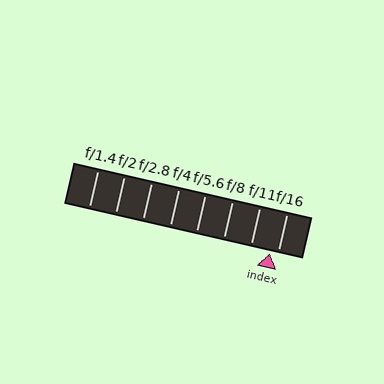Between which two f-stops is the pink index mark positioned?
The index mark is between f/11 and f/16.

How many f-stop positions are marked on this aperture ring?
There are 8 f-stop positions marked.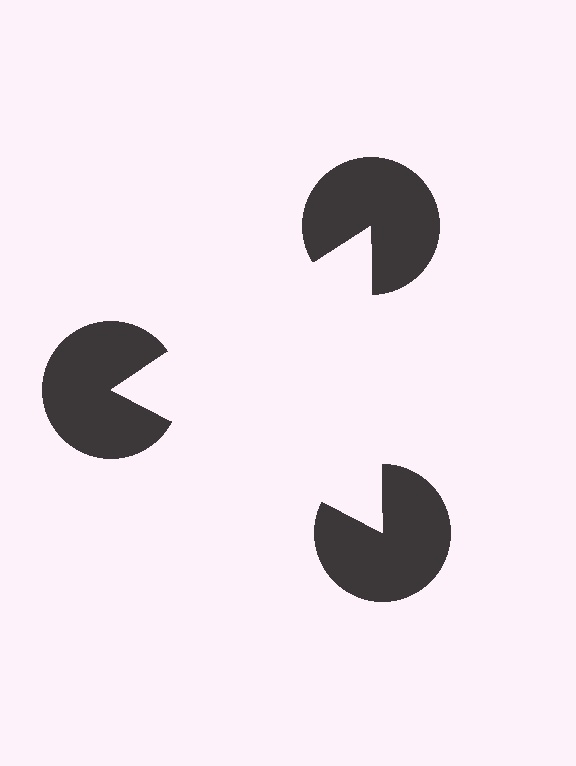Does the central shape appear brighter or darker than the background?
It typically appears slightly brighter than the background, even though no actual brightness change is drawn.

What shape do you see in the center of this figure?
An illusory triangle — its edges are inferred from the aligned wedge cuts in the pac-man discs, not physically drawn.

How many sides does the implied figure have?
3 sides.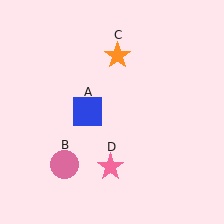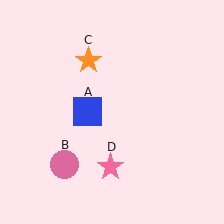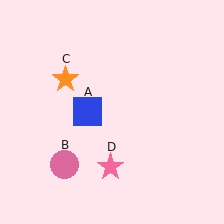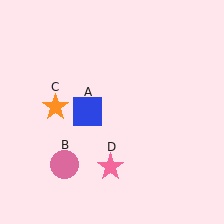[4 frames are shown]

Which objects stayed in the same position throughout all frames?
Blue square (object A) and pink circle (object B) and pink star (object D) remained stationary.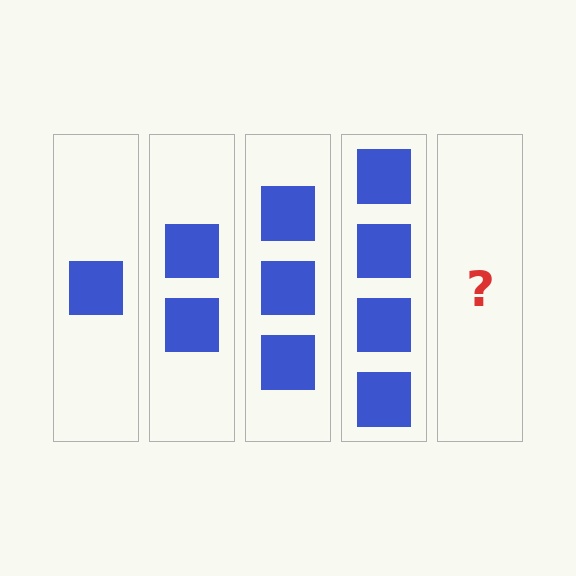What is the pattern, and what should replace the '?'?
The pattern is that each step adds one more square. The '?' should be 5 squares.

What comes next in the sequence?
The next element should be 5 squares.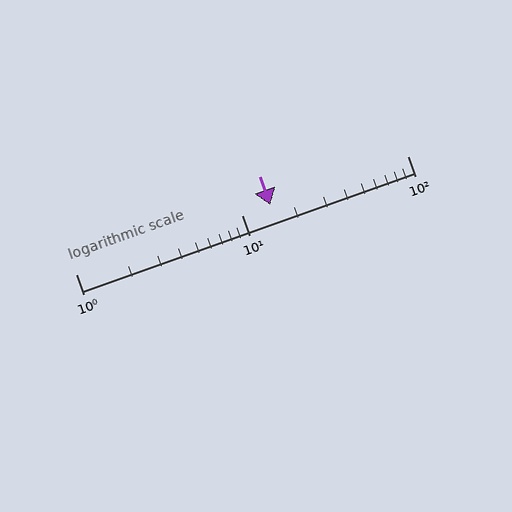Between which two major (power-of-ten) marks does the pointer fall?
The pointer is between 10 and 100.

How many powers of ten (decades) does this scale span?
The scale spans 2 decades, from 1 to 100.